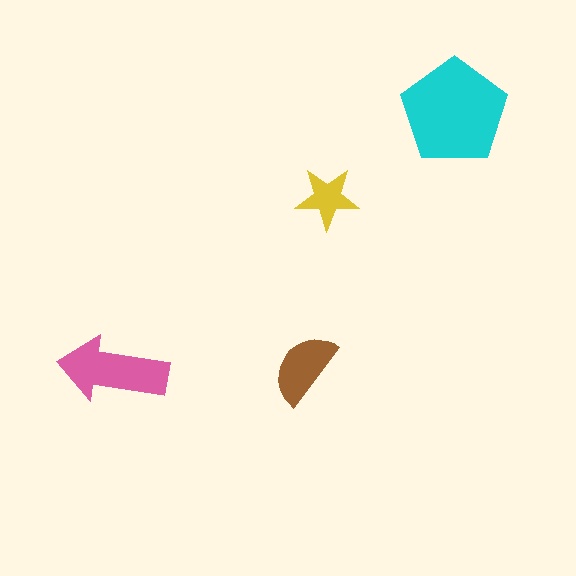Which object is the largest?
The cyan pentagon.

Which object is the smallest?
The yellow star.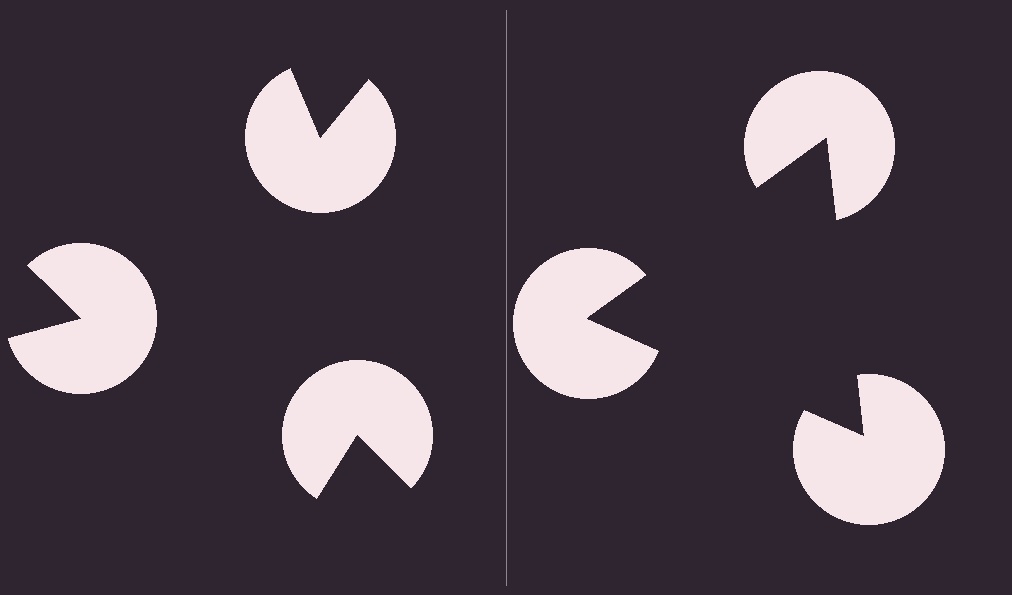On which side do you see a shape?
An illusory triangle appears on the right side. On the left side the wedge cuts are rotated, so no coherent shape forms.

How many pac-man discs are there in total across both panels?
6 — 3 on each side.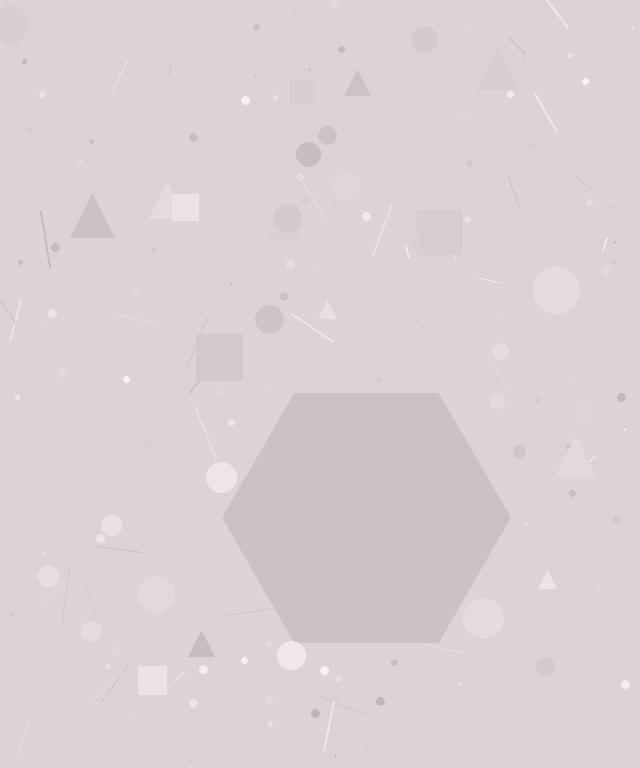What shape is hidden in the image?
A hexagon is hidden in the image.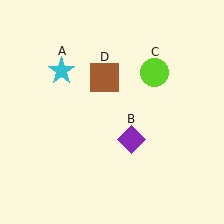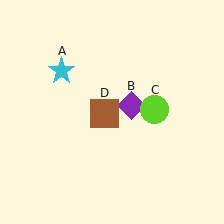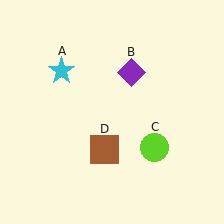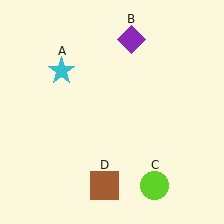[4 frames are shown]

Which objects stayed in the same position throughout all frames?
Cyan star (object A) remained stationary.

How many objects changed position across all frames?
3 objects changed position: purple diamond (object B), lime circle (object C), brown square (object D).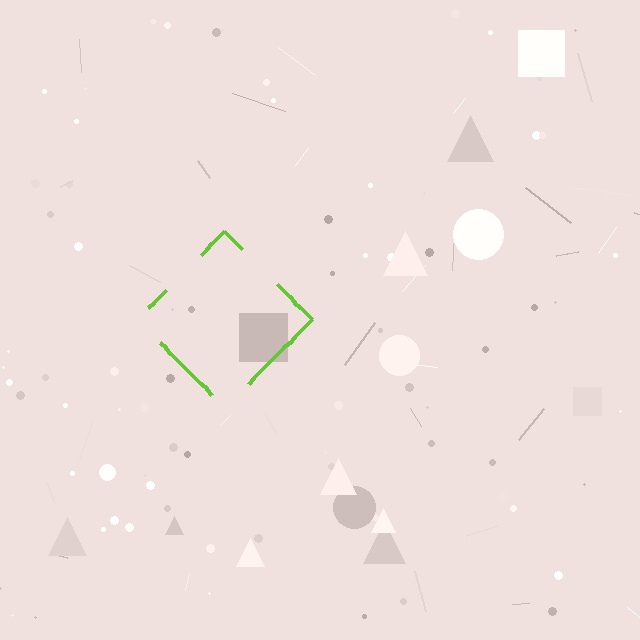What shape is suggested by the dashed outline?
The dashed outline suggests a diamond.